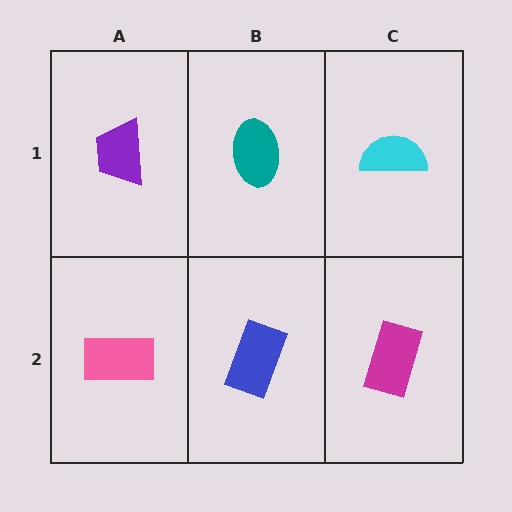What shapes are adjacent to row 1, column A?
A pink rectangle (row 2, column A), a teal ellipse (row 1, column B).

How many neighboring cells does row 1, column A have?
2.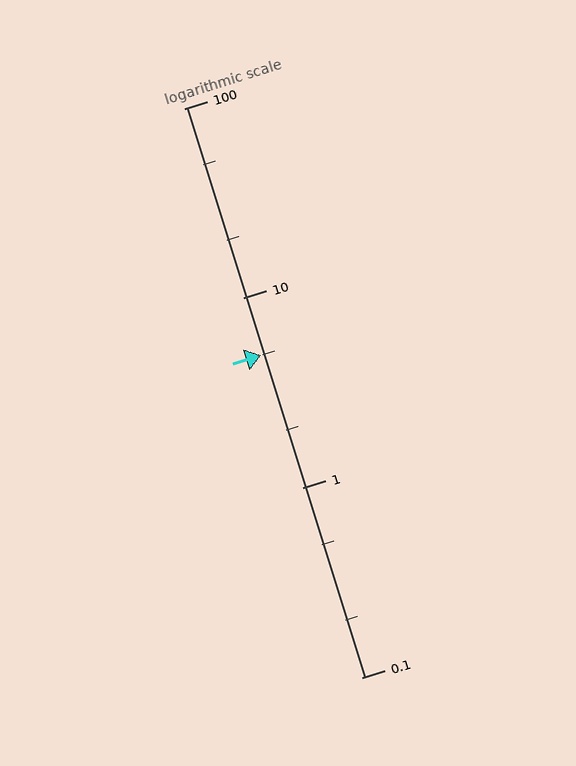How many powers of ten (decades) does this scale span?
The scale spans 3 decades, from 0.1 to 100.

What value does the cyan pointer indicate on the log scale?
The pointer indicates approximately 5.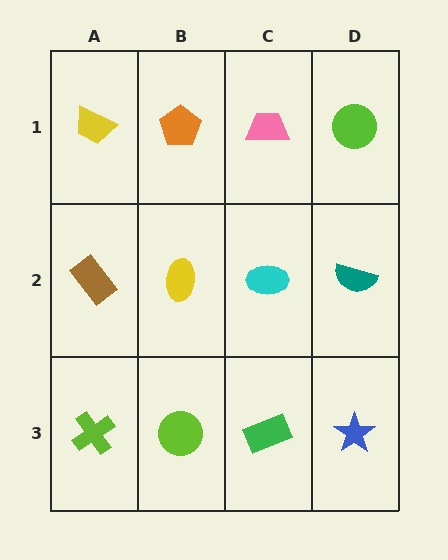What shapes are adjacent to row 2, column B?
An orange pentagon (row 1, column B), a lime circle (row 3, column B), a brown rectangle (row 2, column A), a cyan ellipse (row 2, column C).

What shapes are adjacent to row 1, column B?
A yellow ellipse (row 2, column B), a yellow trapezoid (row 1, column A), a pink trapezoid (row 1, column C).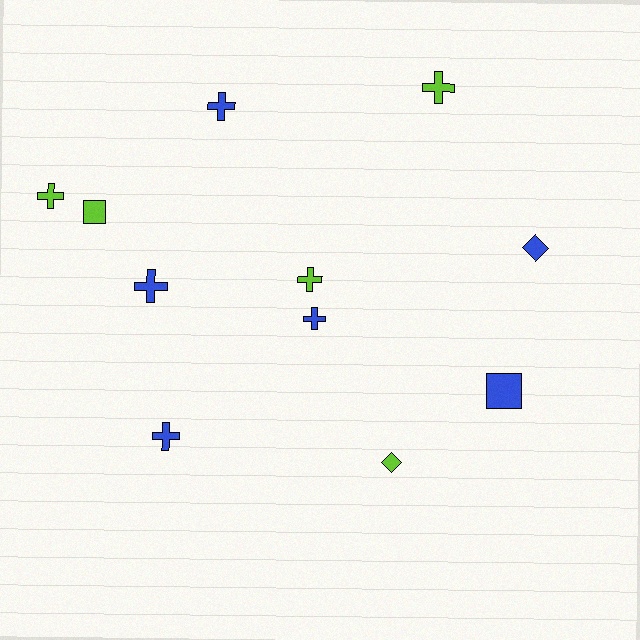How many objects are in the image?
There are 11 objects.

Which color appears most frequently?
Blue, with 6 objects.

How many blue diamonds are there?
There is 1 blue diamond.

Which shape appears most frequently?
Cross, with 7 objects.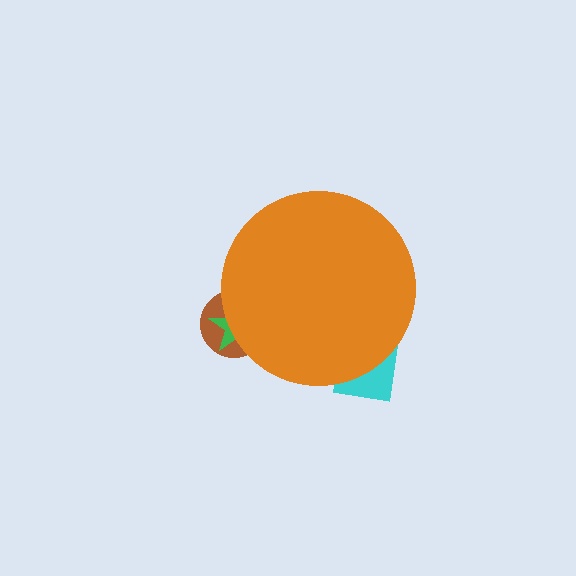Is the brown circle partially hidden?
Yes, the brown circle is partially hidden behind the orange circle.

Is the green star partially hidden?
Yes, the green star is partially hidden behind the orange circle.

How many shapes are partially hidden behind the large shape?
3 shapes are partially hidden.